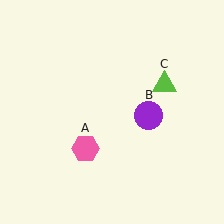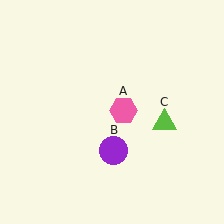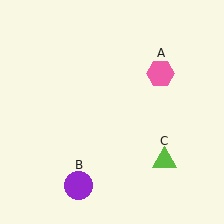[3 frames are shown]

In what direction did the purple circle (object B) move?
The purple circle (object B) moved down and to the left.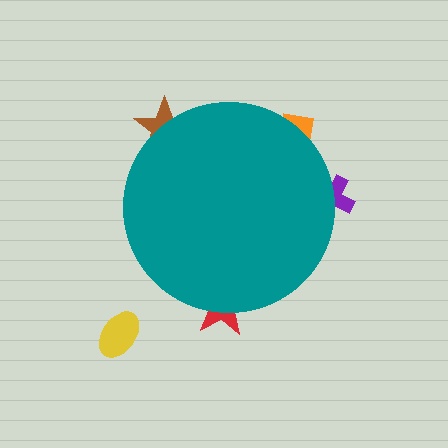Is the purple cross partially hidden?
Yes, the purple cross is partially hidden behind the teal circle.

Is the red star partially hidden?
Yes, the red star is partially hidden behind the teal circle.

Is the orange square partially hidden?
Yes, the orange square is partially hidden behind the teal circle.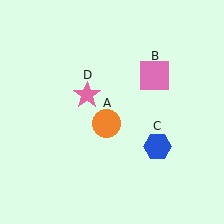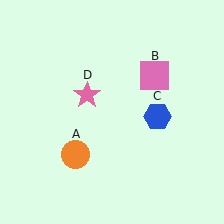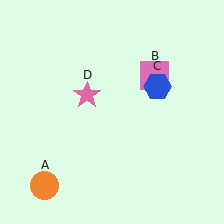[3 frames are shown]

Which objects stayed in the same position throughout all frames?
Pink square (object B) and pink star (object D) remained stationary.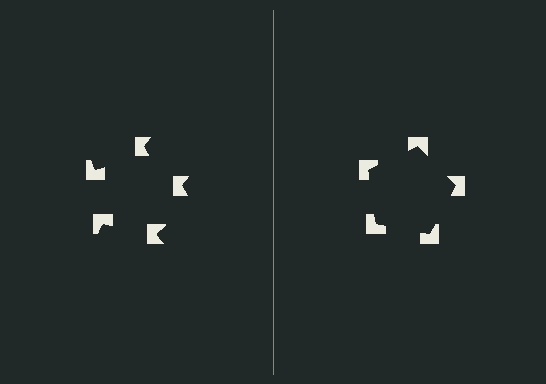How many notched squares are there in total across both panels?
10 — 5 on each side.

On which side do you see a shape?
An illusory pentagon appears on the right side. On the left side the wedge cuts are rotated, so no coherent shape forms.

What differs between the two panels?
The notched squares are positioned identically on both sides; only the wedge orientations differ. On the right they align to a pentagon; on the left they are misaligned.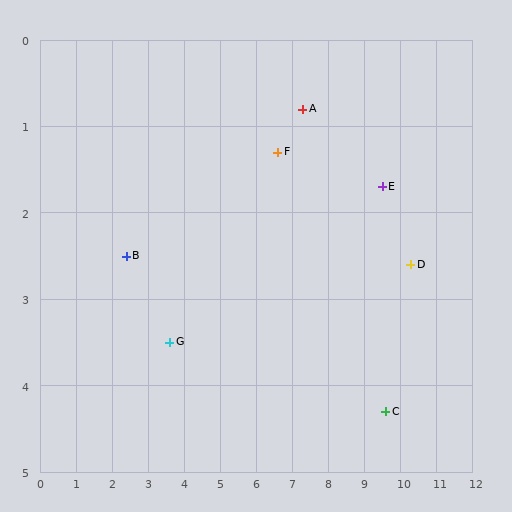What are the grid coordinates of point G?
Point G is at approximately (3.6, 3.5).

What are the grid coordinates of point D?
Point D is at approximately (10.3, 2.6).